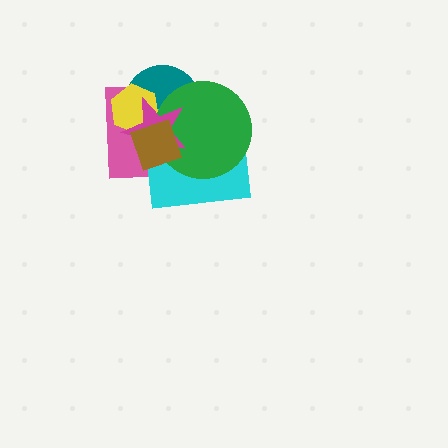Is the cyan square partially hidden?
Yes, it is partially covered by another shape.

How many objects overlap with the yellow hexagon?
4 objects overlap with the yellow hexagon.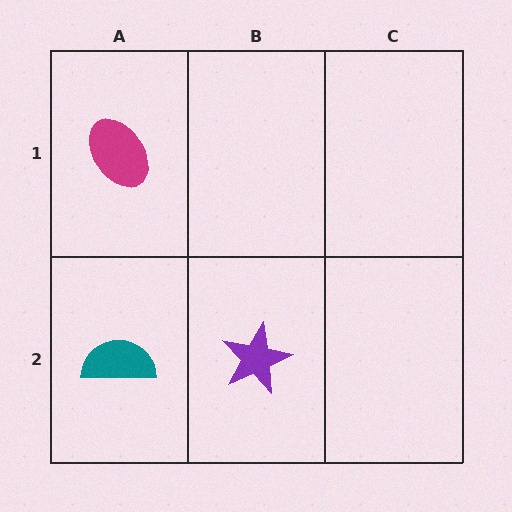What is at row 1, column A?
A magenta ellipse.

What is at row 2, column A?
A teal semicircle.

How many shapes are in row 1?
1 shape.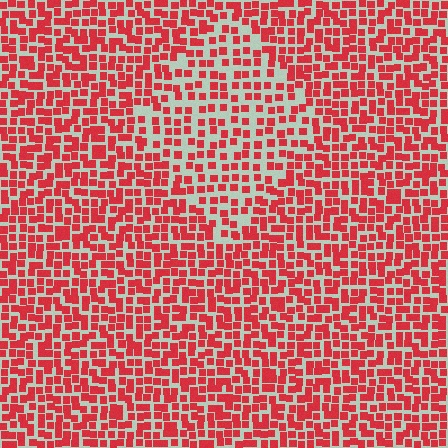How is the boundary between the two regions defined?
The boundary is defined by a change in element density (approximately 1.6x ratio). All elements are the same color, size, and shape.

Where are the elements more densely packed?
The elements are more densely packed outside the diamond boundary.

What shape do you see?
I see a diamond.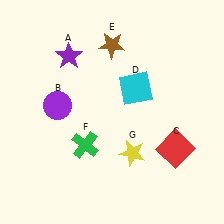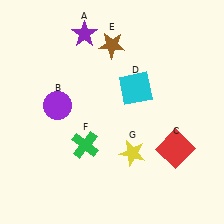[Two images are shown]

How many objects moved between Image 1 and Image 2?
1 object moved between the two images.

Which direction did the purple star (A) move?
The purple star (A) moved up.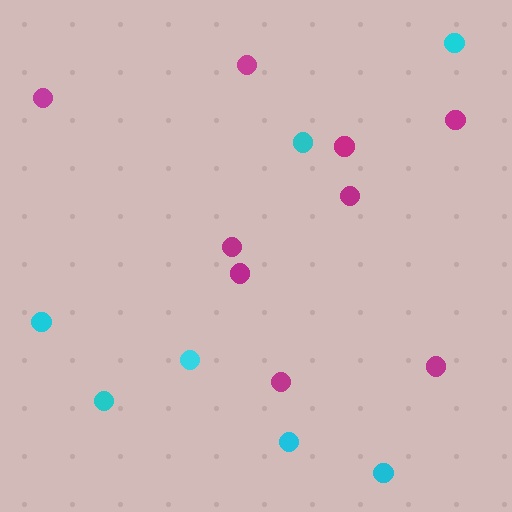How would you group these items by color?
There are 2 groups: one group of magenta circles (9) and one group of cyan circles (7).